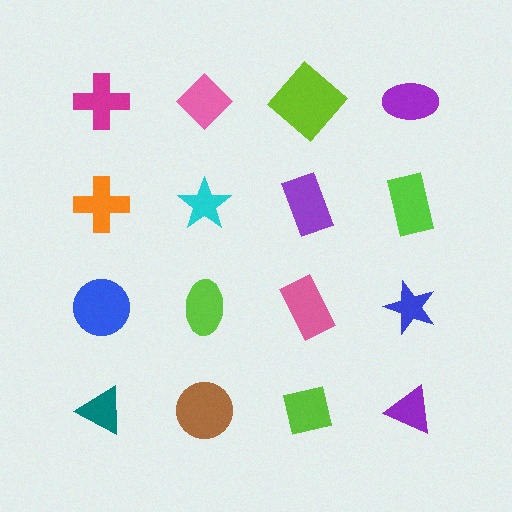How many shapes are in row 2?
4 shapes.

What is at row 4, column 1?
A teal triangle.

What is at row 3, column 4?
A blue star.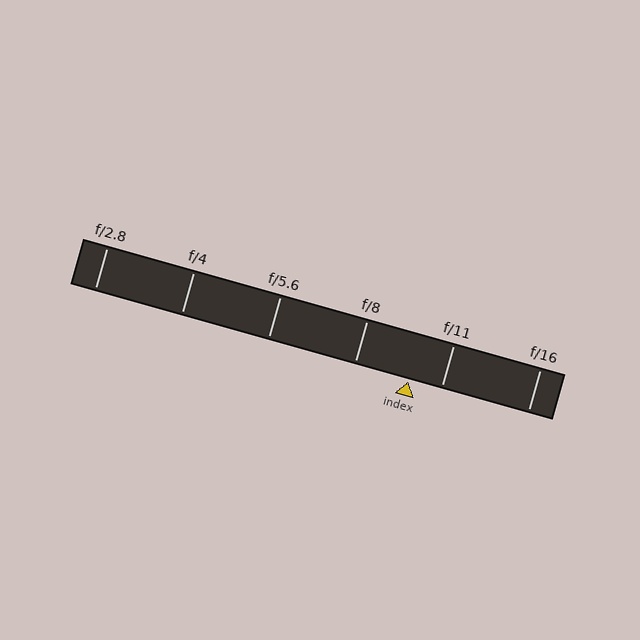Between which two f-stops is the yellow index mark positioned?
The index mark is between f/8 and f/11.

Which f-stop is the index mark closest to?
The index mark is closest to f/11.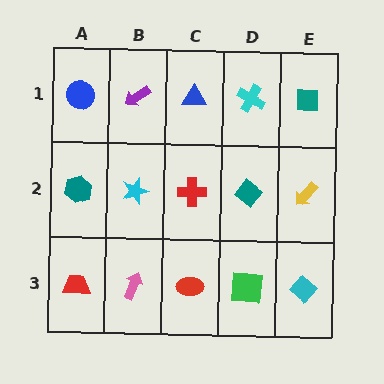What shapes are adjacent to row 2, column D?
A cyan cross (row 1, column D), a green square (row 3, column D), a red cross (row 2, column C), a yellow arrow (row 2, column E).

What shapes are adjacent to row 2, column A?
A blue circle (row 1, column A), a red trapezoid (row 3, column A), a cyan star (row 2, column B).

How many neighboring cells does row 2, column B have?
4.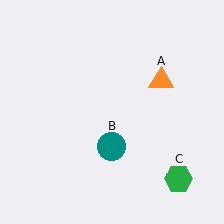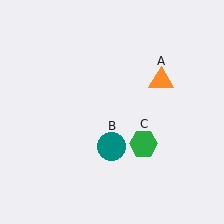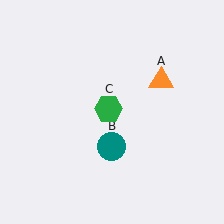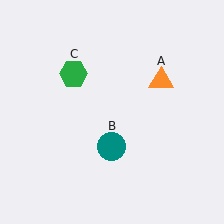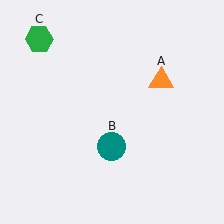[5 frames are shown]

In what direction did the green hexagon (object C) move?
The green hexagon (object C) moved up and to the left.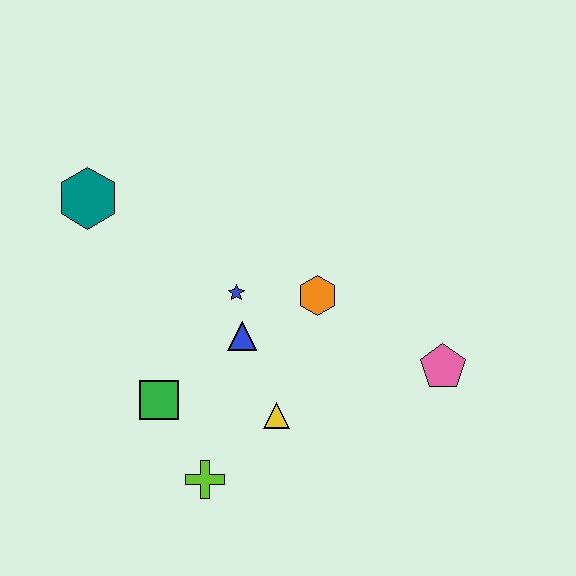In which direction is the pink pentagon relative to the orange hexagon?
The pink pentagon is to the right of the orange hexagon.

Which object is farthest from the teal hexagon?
The pink pentagon is farthest from the teal hexagon.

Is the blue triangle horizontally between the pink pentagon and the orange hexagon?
No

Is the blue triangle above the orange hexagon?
No